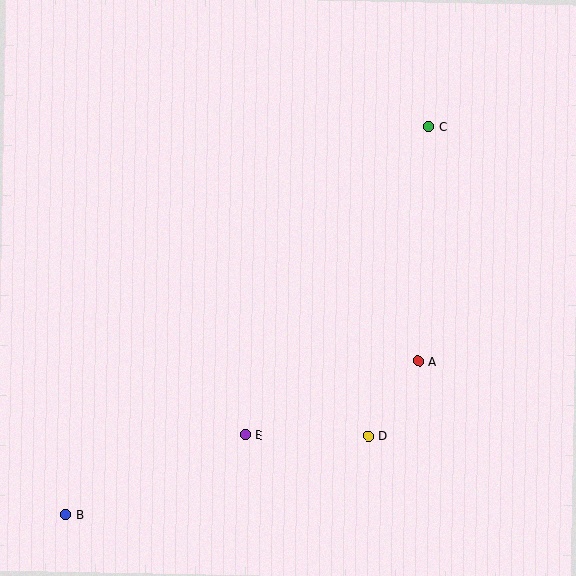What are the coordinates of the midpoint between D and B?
The midpoint between D and B is at (217, 475).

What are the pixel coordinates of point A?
Point A is at (418, 361).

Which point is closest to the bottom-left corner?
Point B is closest to the bottom-left corner.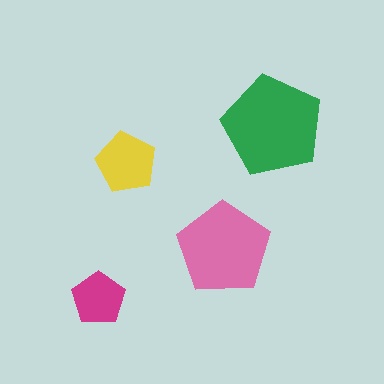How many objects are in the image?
There are 4 objects in the image.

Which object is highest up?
The green pentagon is topmost.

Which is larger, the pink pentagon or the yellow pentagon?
The pink one.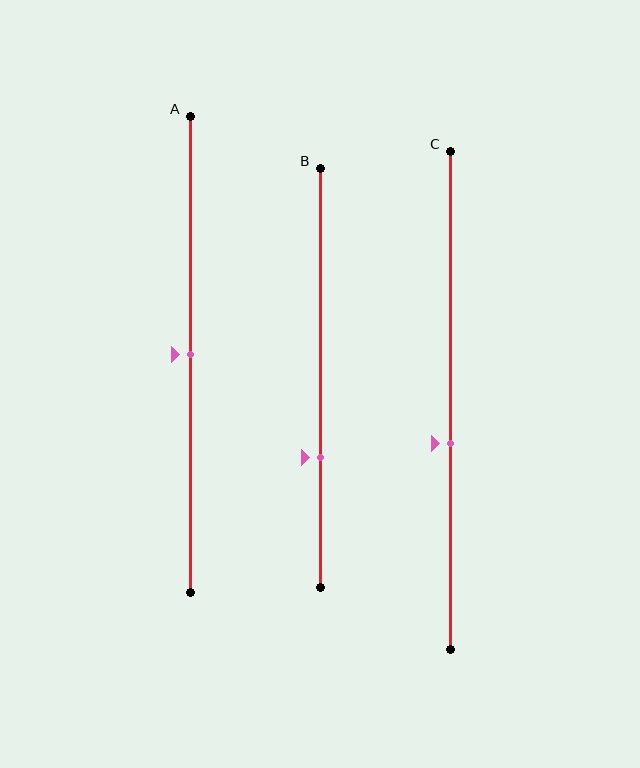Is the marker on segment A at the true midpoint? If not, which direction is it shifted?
Yes, the marker on segment A is at the true midpoint.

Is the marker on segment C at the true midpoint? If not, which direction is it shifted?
No, the marker on segment C is shifted downward by about 9% of the segment length.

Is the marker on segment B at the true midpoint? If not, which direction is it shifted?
No, the marker on segment B is shifted downward by about 19% of the segment length.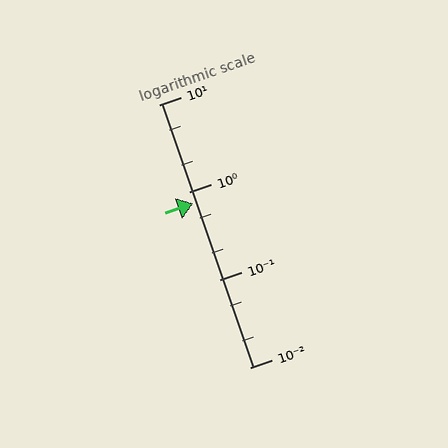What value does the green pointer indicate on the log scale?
The pointer indicates approximately 0.74.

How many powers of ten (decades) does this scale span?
The scale spans 3 decades, from 0.01 to 10.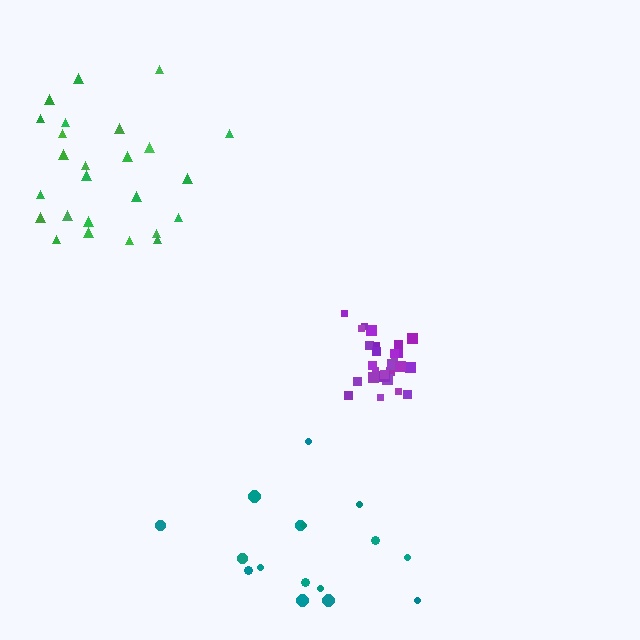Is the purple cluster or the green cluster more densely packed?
Purple.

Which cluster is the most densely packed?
Purple.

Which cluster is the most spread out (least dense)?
Teal.